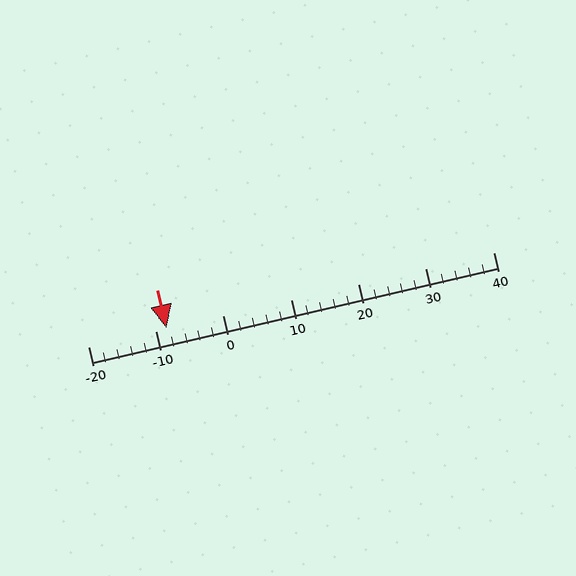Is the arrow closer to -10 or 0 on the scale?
The arrow is closer to -10.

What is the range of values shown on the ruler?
The ruler shows values from -20 to 40.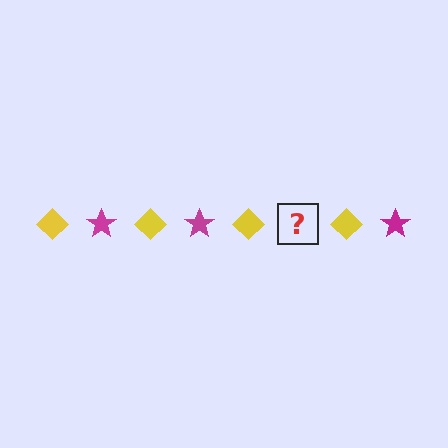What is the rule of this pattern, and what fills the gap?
The rule is that the pattern alternates between yellow diamond and magenta star. The gap should be filled with a magenta star.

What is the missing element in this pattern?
The missing element is a magenta star.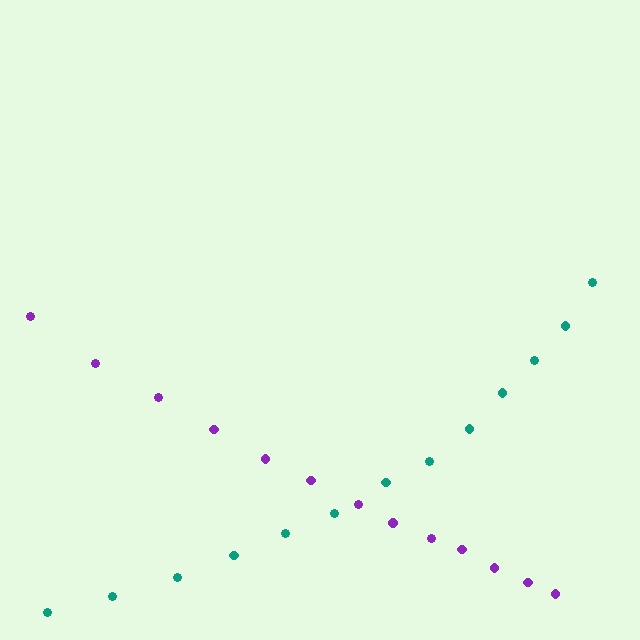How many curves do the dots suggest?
There are 2 distinct paths.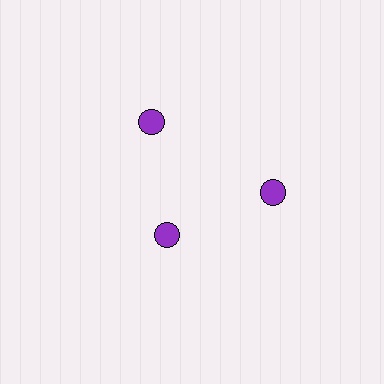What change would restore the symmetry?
The symmetry would be restored by moving it outward, back onto the ring so that all 3 circles sit at equal angles and equal distance from the center.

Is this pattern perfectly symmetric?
No. The 3 purple circles are arranged in a ring, but one element near the 7 o'clock position is pulled inward toward the center, breaking the 3-fold rotational symmetry.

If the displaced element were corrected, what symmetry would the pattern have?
It would have 3-fold rotational symmetry — the pattern would map onto itself every 120 degrees.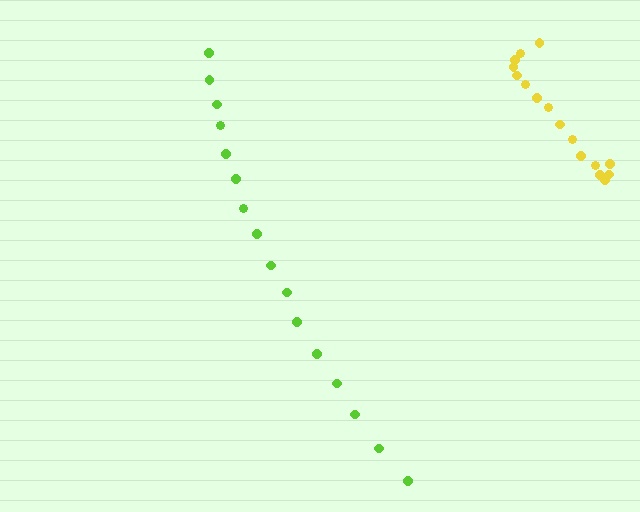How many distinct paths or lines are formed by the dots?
There are 2 distinct paths.